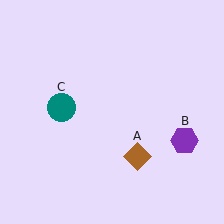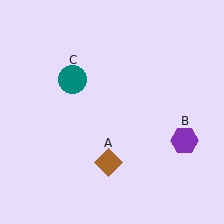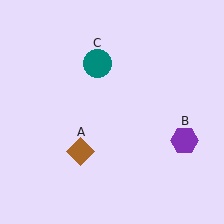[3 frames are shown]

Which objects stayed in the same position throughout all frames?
Purple hexagon (object B) remained stationary.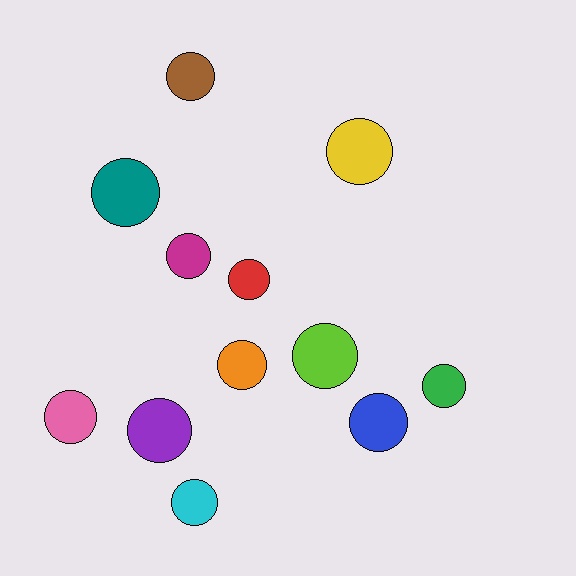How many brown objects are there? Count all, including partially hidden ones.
There is 1 brown object.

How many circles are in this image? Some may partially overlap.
There are 12 circles.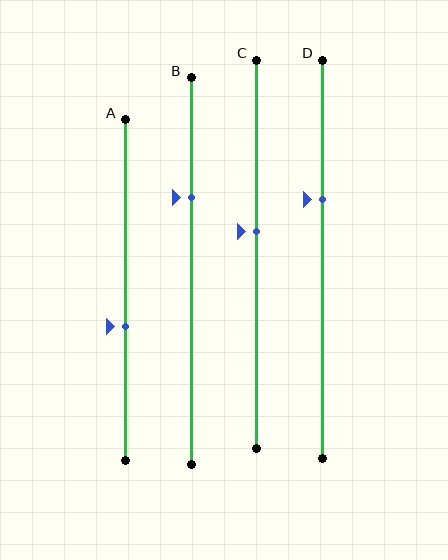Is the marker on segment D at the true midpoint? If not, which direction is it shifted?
No, the marker on segment D is shifted upward by about 15% of the segment length.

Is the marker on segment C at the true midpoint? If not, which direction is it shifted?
No, the marker on segment C is shifted upward by about 6% of the segment length.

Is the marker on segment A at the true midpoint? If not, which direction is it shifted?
No, the marker on segment A is shifted downward by about 11% of the segment length.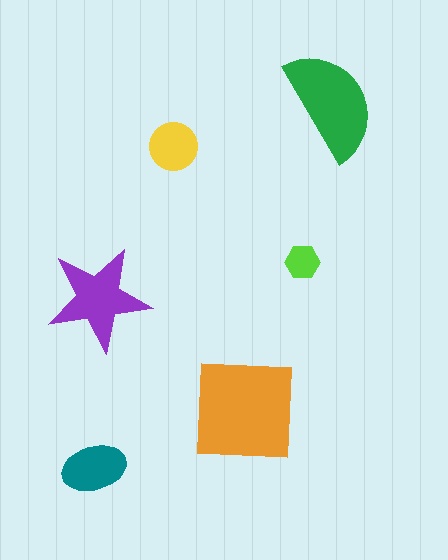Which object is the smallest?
The lime hexagon.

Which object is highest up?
The green semicircle is topmost.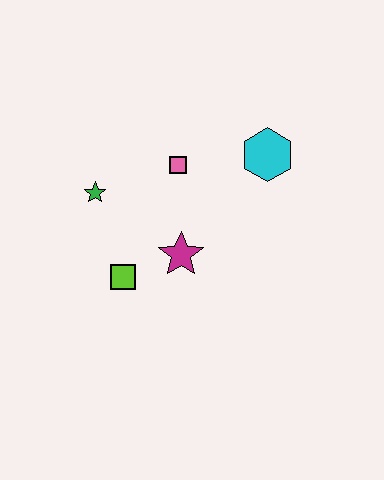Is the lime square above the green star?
No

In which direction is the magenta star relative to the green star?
The magenta star is to the right of the green star.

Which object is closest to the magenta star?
The lime square is closest to the magenta star.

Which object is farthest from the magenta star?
The cyan hexagon is farthest from the magenta star.